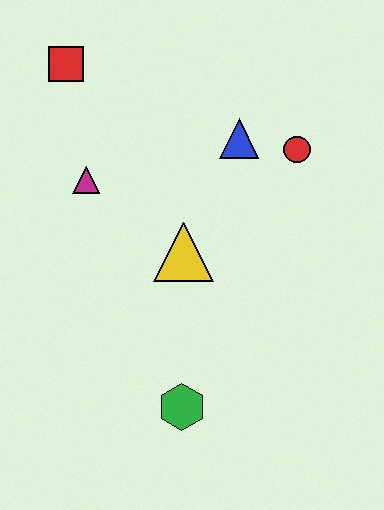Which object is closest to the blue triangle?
The red circle is closest to the blue triangle.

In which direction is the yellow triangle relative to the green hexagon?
The yellow triangle is above the green hexagon.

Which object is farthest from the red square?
The green hexagon is farthest from the red square.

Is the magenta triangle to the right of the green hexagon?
No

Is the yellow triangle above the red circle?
No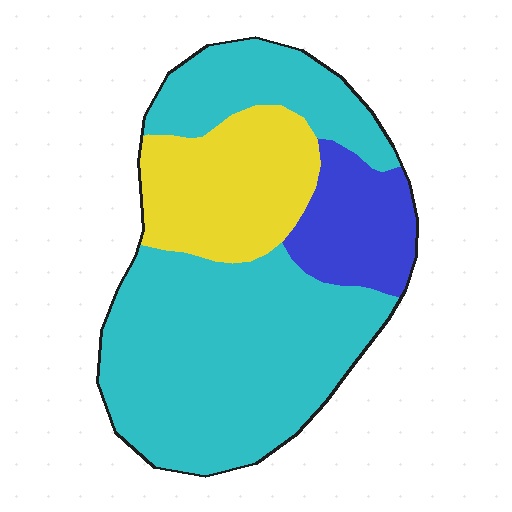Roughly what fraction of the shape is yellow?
Yellow takes up about one fifth (1/5) of the shape.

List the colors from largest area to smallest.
From largest to smallest: cyan, yellow, blue.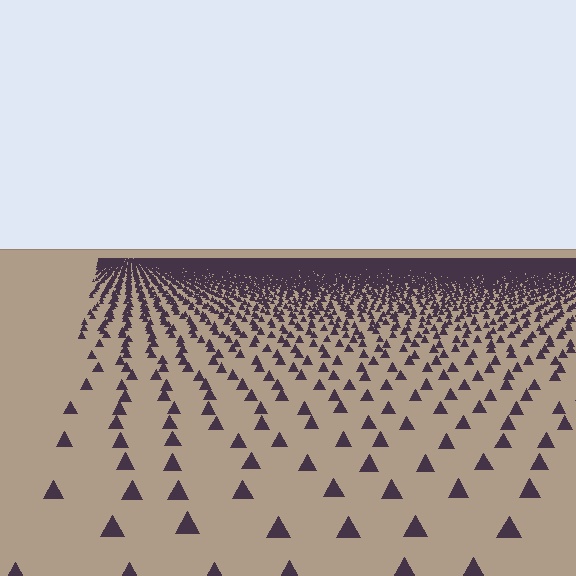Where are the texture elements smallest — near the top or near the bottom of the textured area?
Near the top.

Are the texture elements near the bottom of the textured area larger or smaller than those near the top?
Larger. Near the bottom, elements are closer to the viewer and appear at a bigger on-screen size.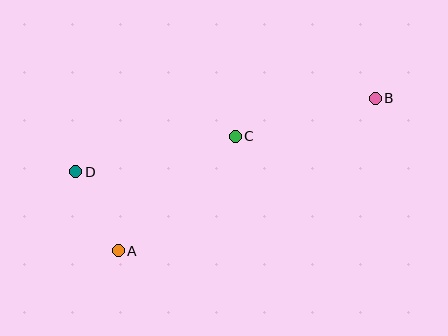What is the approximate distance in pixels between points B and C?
The distance between B and C is approximately 145 pixels.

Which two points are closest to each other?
Points A and D are closest to each other.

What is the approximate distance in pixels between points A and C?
The distance between A and C is approximately 164 pixels.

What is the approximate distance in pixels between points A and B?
The distance between A and B is approximately 299 pixels.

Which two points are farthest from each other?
Points B and D are farthest from each other.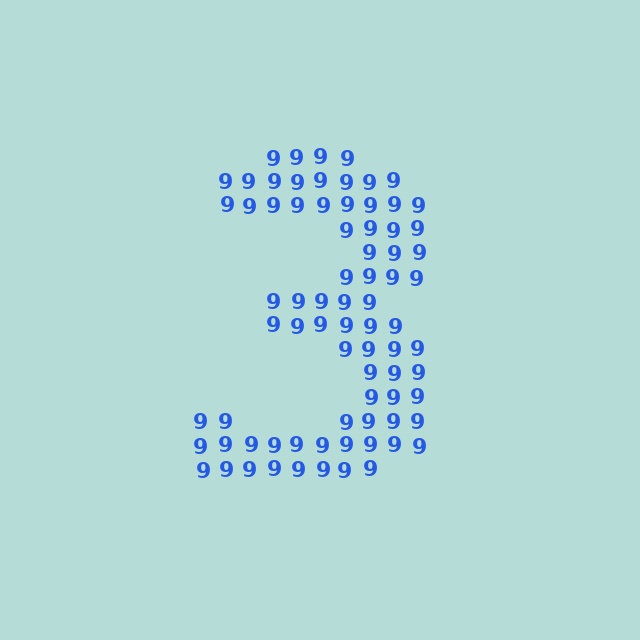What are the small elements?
The small elements are digit 9's.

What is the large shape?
The large shape is the digit 3.